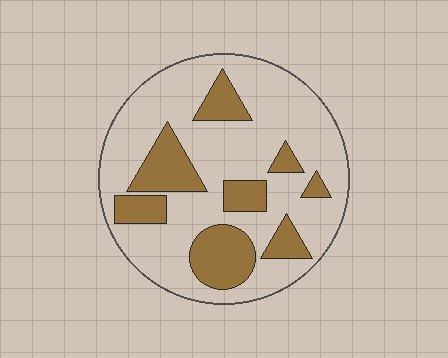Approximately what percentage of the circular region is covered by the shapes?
Approximately 25%.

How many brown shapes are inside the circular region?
8.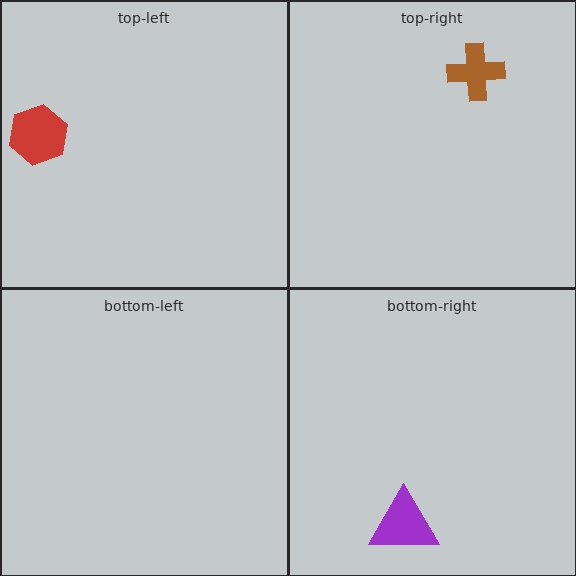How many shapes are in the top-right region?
1.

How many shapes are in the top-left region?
1.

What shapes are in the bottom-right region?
The purple triangle.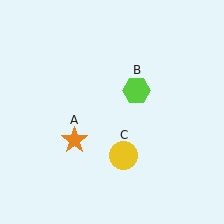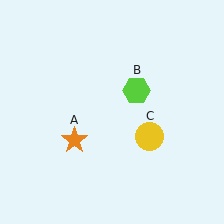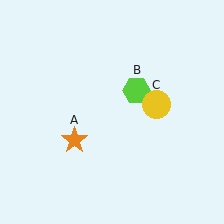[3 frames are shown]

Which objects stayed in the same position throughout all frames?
Orange star (object A) and lime hexagon (object B) remained stationary.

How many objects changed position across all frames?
1 object changed position: yellow circle (object C).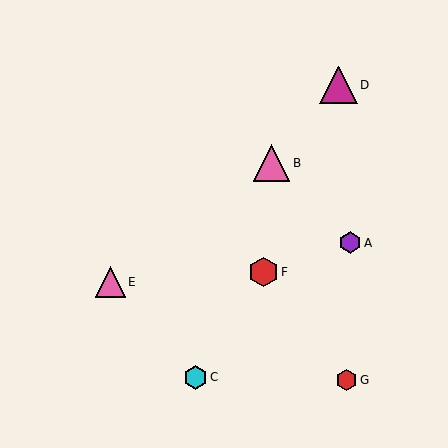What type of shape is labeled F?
Shape F is a red hexagon.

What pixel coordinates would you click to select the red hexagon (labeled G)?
Click at (346, 380) to select the red hexagon G.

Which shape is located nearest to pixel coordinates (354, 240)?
The purple hexagon (labeled A) at (350, 243) is nearest to that location.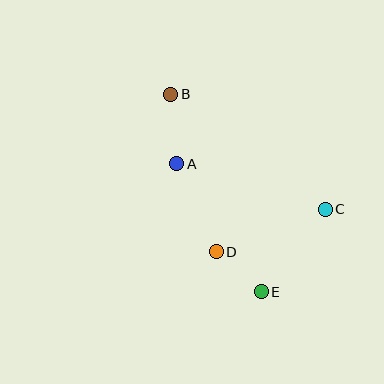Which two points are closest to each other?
Points D and E are closest to each other.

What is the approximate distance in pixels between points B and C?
The distance between B and C is approximately 193 pixels.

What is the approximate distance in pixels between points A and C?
The distance between A and C is approximately 156 pixels.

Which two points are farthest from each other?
Points B and E are farthest from each other.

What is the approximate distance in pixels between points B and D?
The distance between B and D is approximately 164 pixels.